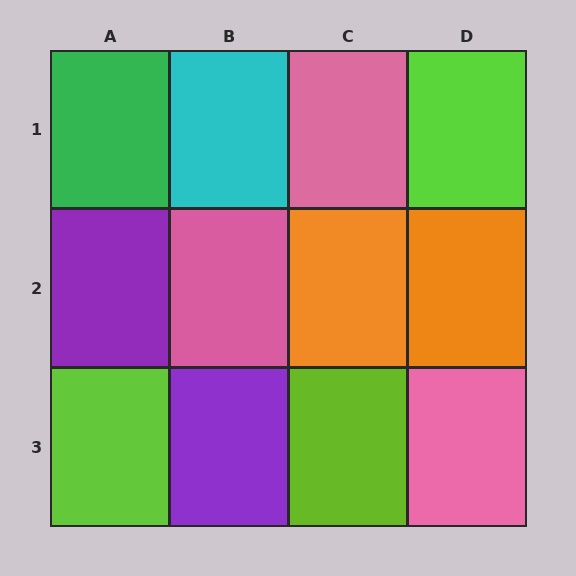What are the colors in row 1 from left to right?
Green, cyan, pink, lime.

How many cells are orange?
2 cells are orange.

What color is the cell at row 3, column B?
Purple.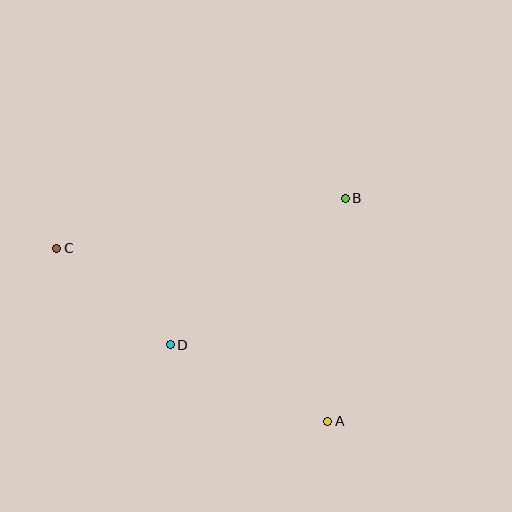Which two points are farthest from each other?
Points A and C are farthest from each other.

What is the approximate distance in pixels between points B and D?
The distance between B and D is approximately 228 pixels.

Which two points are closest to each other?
Points C and D are closest to each other.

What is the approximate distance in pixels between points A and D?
The distance between A and D is approximately 175 pixels.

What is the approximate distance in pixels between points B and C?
The distance between B and C is approximately 293 pixels.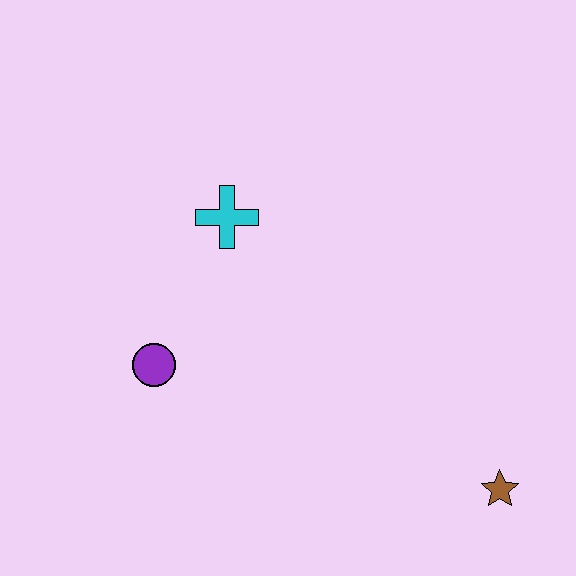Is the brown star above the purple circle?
No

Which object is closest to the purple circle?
The cyan cross is closest to the purple circle.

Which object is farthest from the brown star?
The cyan cross is farthest from the brown star.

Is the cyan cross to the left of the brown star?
Yes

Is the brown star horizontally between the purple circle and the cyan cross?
No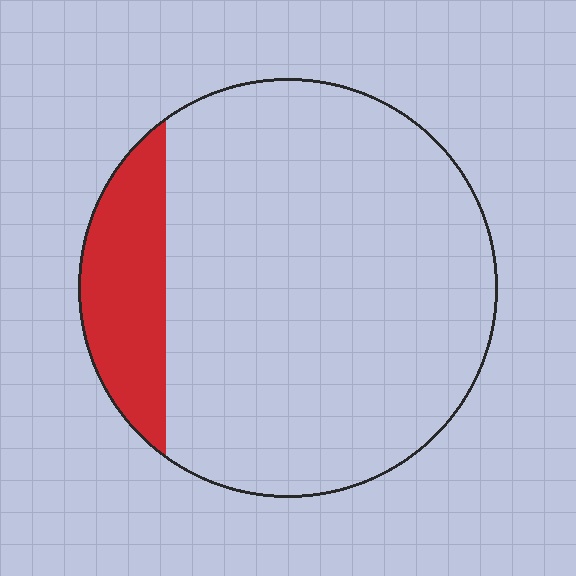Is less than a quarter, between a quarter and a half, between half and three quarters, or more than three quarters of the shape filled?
Less than a quarter.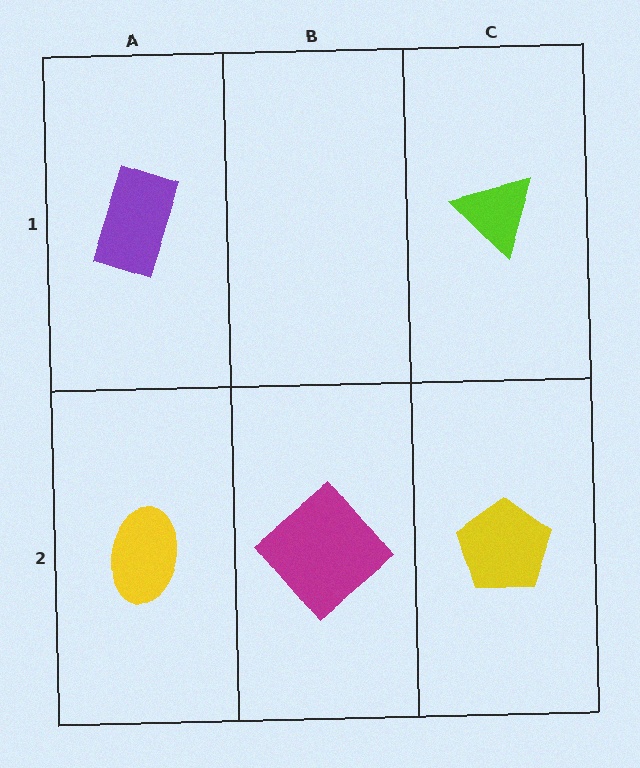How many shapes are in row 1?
2 shapes.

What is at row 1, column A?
A purple rectangle.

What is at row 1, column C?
A lime triangle.